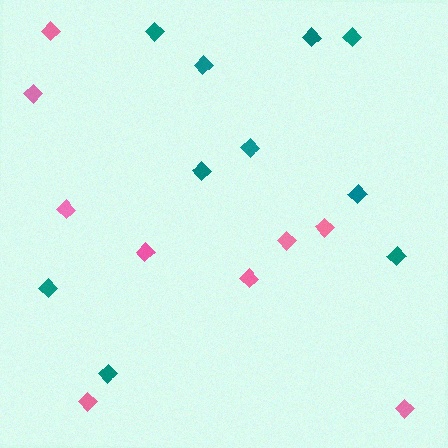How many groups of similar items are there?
There are 2 groups: one group of teal diamonds (10) and one group of pink diamonds (9).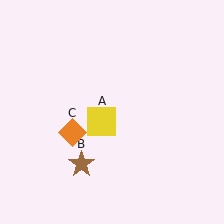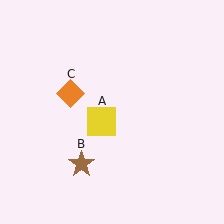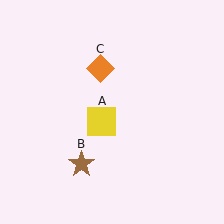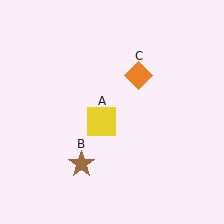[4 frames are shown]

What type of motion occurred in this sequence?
The orange diamond (object C) rotated clockwise around the center of the scene.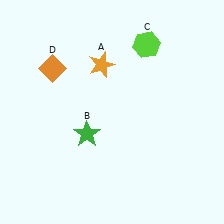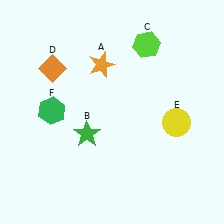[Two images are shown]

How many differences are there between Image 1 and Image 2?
There are 2 differences between the two images.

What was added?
A yellow circle (E), a green hexagon (F) were added in Image 2.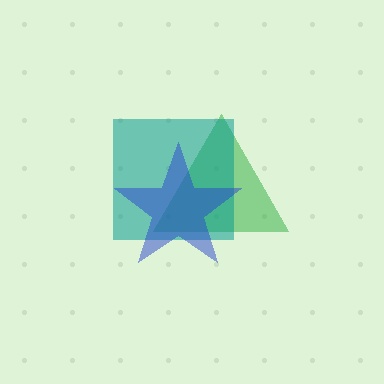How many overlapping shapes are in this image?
There are 3 overlapping shapes in the image.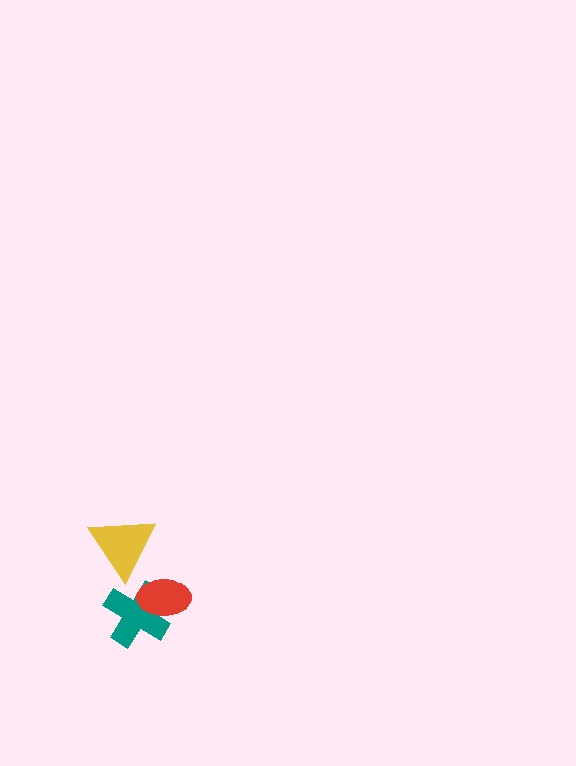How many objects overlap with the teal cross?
1 object overlaps with the teal cross.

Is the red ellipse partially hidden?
No, no other shape covers it.